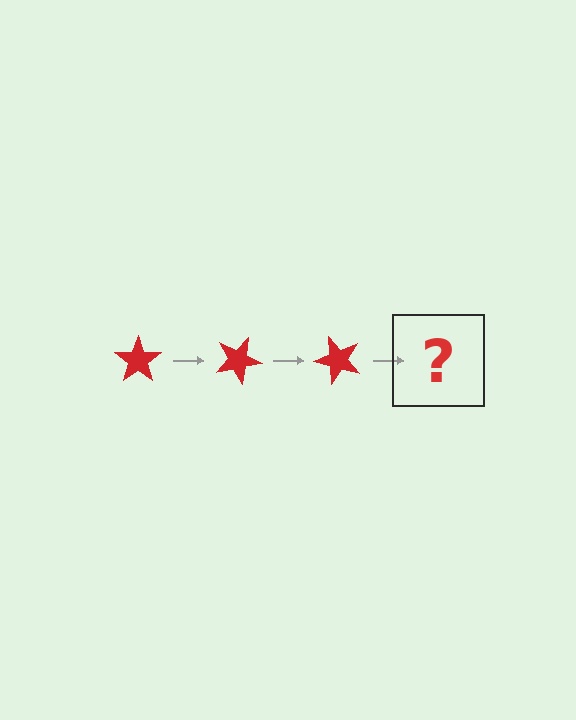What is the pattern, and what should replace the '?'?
The pattern is that the star rotates 25 degrees each step. The '?' should be a red star rotated 75 degrees.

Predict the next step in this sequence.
The next step is a red star rotated 75 degrees.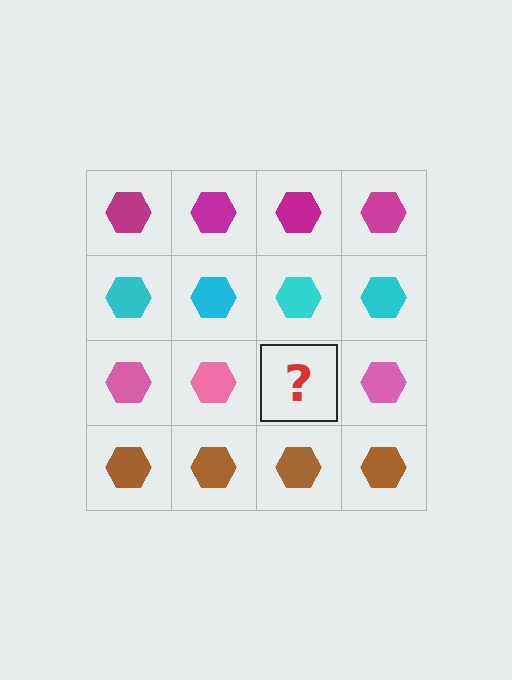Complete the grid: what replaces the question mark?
The question mark should be replaced with a pink hexagon.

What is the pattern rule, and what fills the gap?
The rule is that each row has a consistent color. The gap should be filled with a pink hexagon.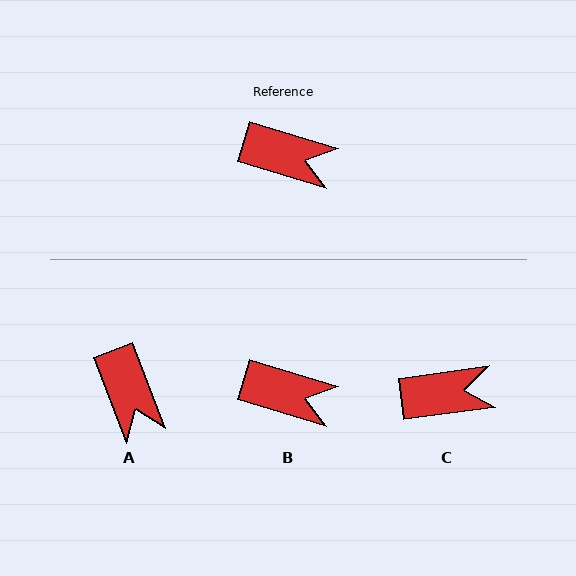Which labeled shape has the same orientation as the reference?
B.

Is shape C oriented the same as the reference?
No, it is off by about 25 degrees.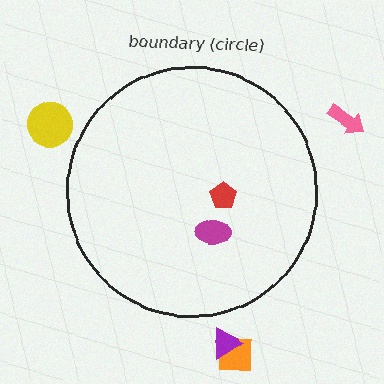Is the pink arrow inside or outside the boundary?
Outside.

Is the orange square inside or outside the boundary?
Outside.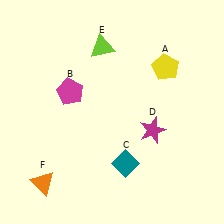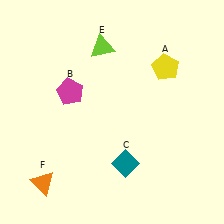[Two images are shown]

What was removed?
The magenta star (D) was removed in Image 2.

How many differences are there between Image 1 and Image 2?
There is 1 difference between the two images.